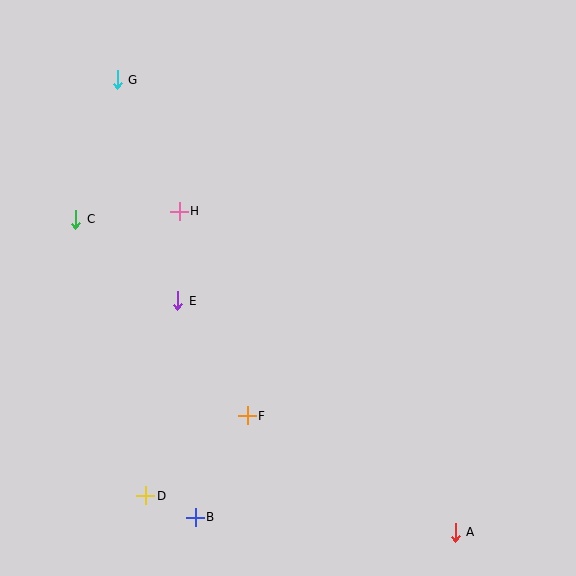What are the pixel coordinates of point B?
Point B is at (195, 517).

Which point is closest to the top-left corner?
Point G is closest to the top-left corner.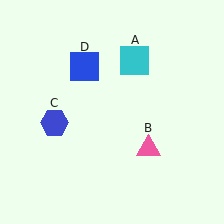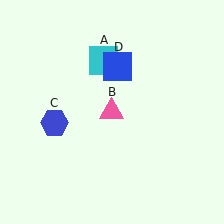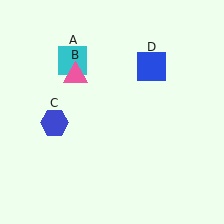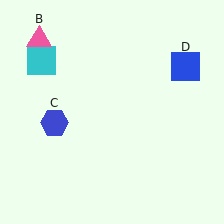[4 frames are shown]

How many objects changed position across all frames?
3 objects changed position: cyan square (object A), pink triangle (object B), blue square (object D).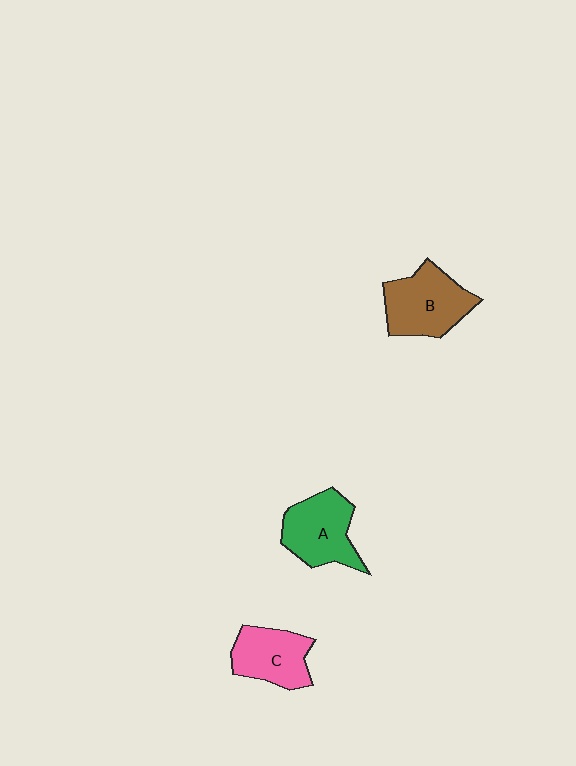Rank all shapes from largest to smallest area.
From largest to smallest: B (brown), A (green), C (pink).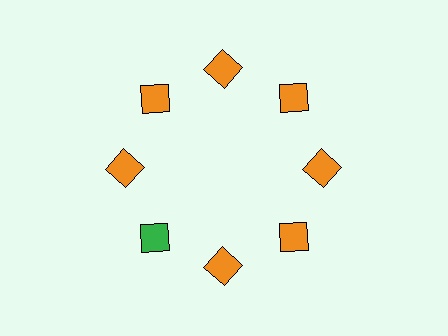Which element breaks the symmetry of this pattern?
The green diamond at roughly the 8 o'clock position breaks the symmetry. All other shapes are orange diamonds.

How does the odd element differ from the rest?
It has a different color: green instead of orange.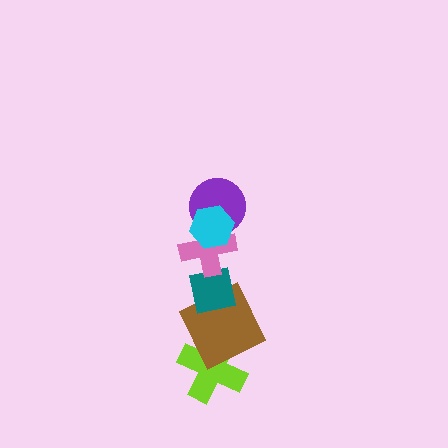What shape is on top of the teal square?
The pink cross is on top of the teal square.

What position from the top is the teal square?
The teal square is 4th from the top.